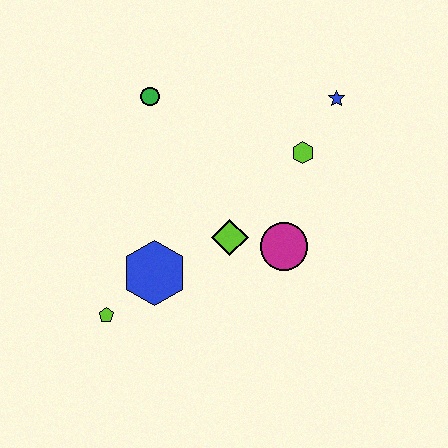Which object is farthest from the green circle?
The lime pentagon is farthest from the green circle.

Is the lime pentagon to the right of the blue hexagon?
No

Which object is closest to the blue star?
The lime hexagon is closest to the blue star.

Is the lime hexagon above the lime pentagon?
Yes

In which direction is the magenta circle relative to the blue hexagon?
The magenta circle is to the right of the blue hexagon.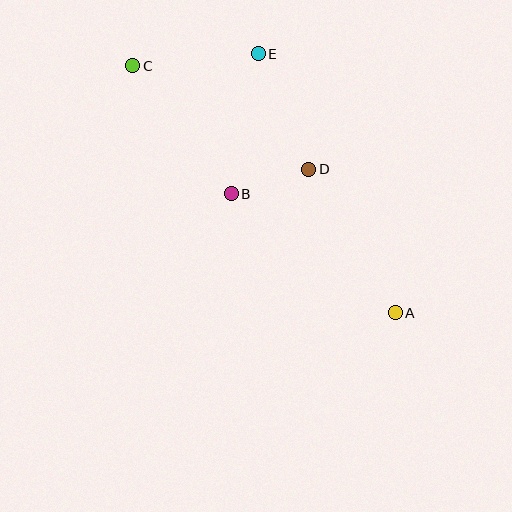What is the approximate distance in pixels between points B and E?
The distance between B and E is approximately 143 pixels.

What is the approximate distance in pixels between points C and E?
The distance between C and E is approximately 126 pixels.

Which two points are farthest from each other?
Points A and C are farthest from each other.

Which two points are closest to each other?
Points B and D are closest to each other.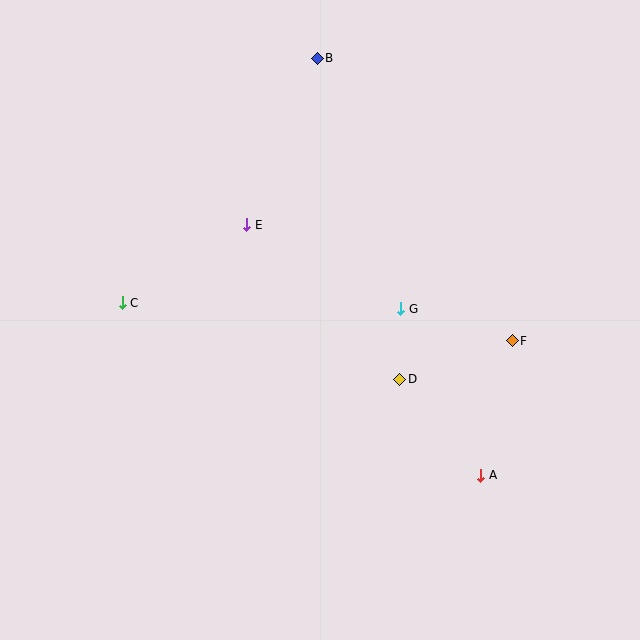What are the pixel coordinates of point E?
Point E is at (247, 225).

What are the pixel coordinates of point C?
Point C is at (122, 303).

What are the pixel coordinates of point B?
Point B is at (317, 58).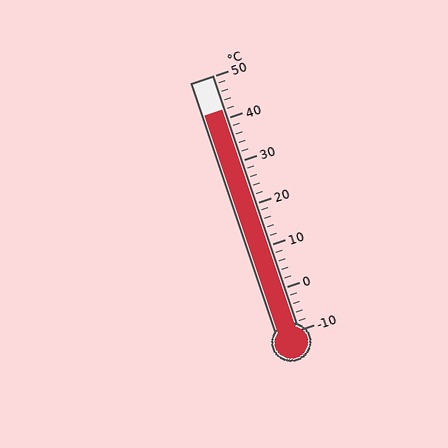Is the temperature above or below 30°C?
The temperature is above 30°C.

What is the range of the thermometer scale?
The thermometer scale ranges from -10°C to 50°C.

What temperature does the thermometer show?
The thermometer shows approximately 42°C.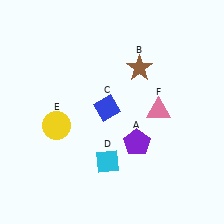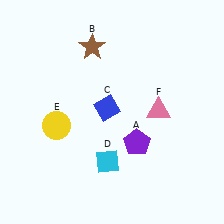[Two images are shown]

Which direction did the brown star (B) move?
The brown star (B) moved left.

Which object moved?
The brown star (B) moved left.